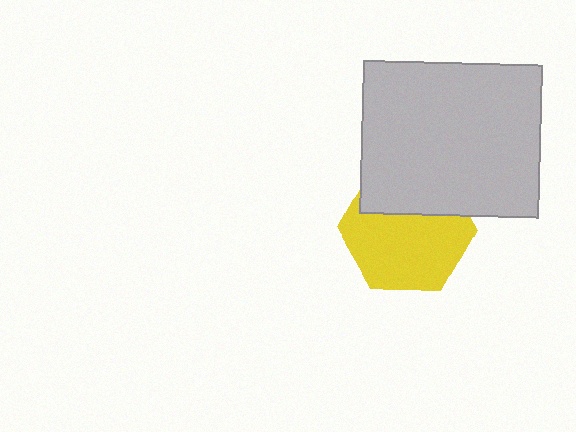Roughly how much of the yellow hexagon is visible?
Most of it is visible (roughly 66%).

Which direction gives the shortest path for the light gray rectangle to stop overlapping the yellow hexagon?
Moving up gives the shortest separation.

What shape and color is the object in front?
The object in front is a light gray rectangle.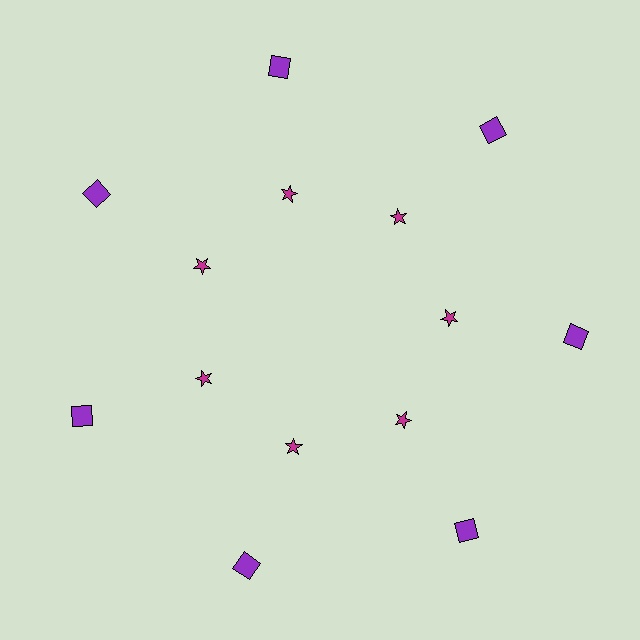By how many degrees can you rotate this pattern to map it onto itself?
The pattern maps onto itself every 51 degrees of rotation.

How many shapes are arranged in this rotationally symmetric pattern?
There are 14 shapes, arranged in 7 groups of 2.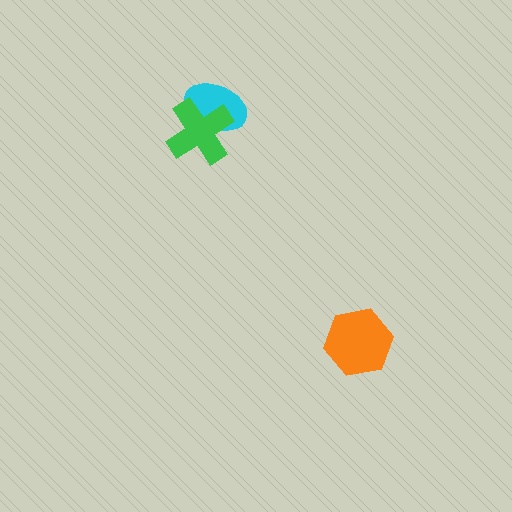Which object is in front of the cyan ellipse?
The green cross is in front of the cyan ellipse.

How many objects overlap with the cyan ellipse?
1 object overlaps with the cyan ellipse.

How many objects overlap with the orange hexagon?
0 objects overlap with the orange hexagon.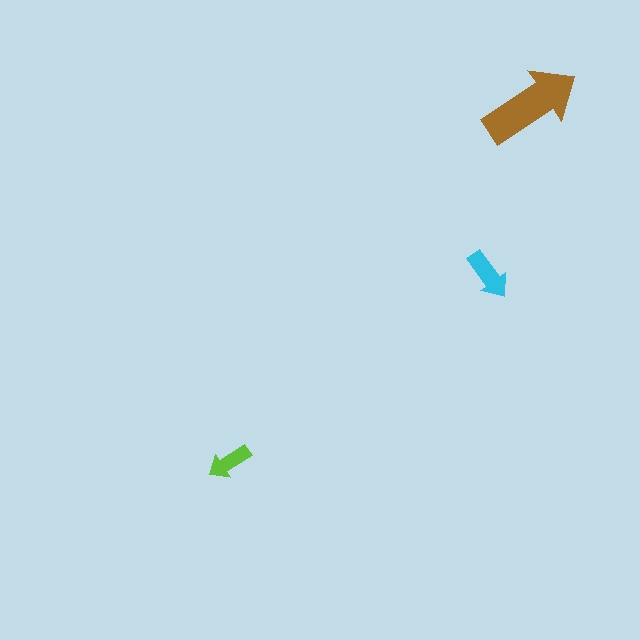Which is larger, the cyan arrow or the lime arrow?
The cyan one.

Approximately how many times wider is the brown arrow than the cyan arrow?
About 2 times wider.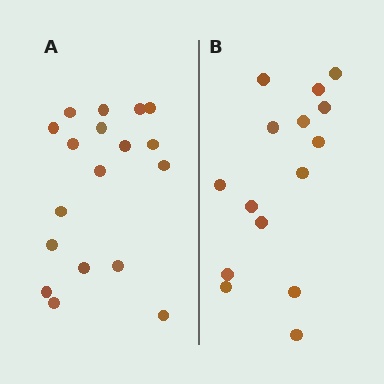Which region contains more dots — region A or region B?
Region A (the left region) has more dots.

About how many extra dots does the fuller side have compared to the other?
Region A has just a few more — roughly 2 or 3 more dots than region B.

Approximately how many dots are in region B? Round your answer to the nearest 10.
About 20 dots. (The exact count is 15, which rounds to 20.)